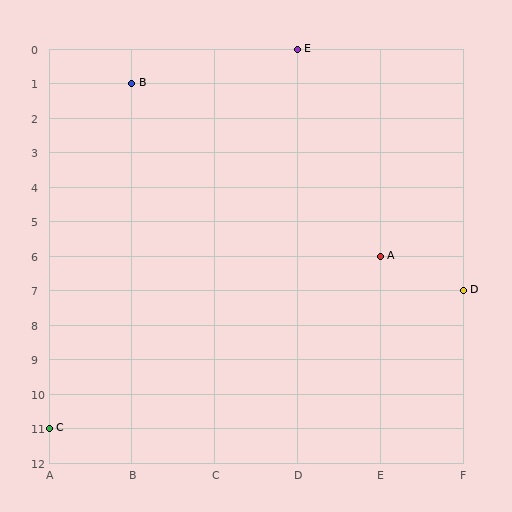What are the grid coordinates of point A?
Point A is at grid coordinates (E, 6).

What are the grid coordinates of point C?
Point C is at grid coordinates (A, 11).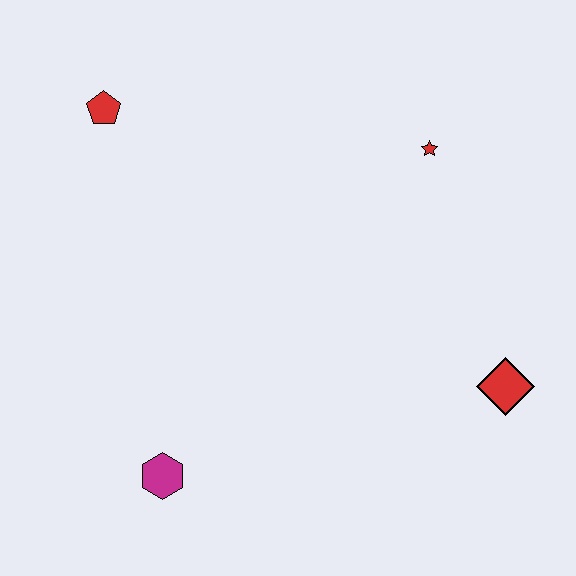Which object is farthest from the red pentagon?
The red diamond is farthest from the red pentagon.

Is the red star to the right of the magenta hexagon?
Yes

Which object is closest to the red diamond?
The red star is closest to the red diamond.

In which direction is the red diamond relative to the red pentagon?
The red diamond is to the right of the red pentagon.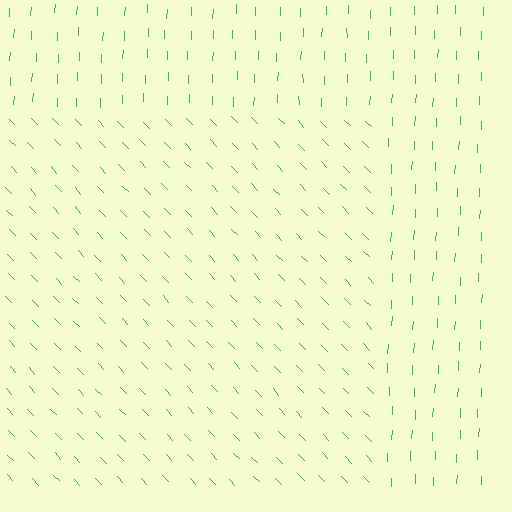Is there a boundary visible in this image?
Yes, there is a texture boundary formed by a change in line orientation.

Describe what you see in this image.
The image is filled with small green line segments. A rectangle region in the image has lines oriented differently from the surrounding lines, creating a visible texture boundary.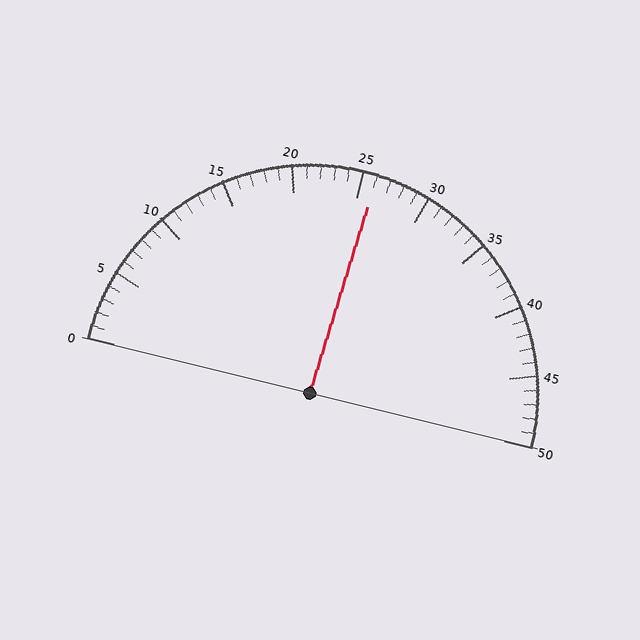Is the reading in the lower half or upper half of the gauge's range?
The reading is in the upper half of the range (0 to 50).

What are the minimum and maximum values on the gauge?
The gauge ranges from 0 to 50.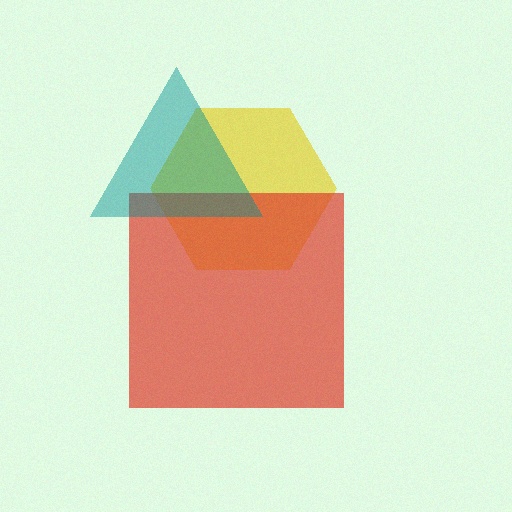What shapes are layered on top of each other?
The layered shapes are: a yellow hexagon, a red square, a teal triangle.